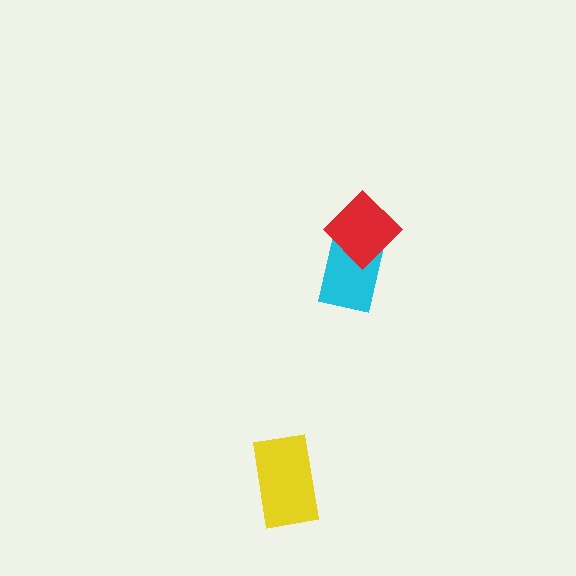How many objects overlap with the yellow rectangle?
0 objects overlap with the yellow rectangle.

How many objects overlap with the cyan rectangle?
1 object overlaps with the cyan rectangle.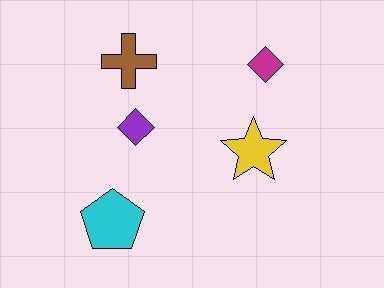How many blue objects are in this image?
There are no blue objects.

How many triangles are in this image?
There are no triangles.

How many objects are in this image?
There are 5 objects.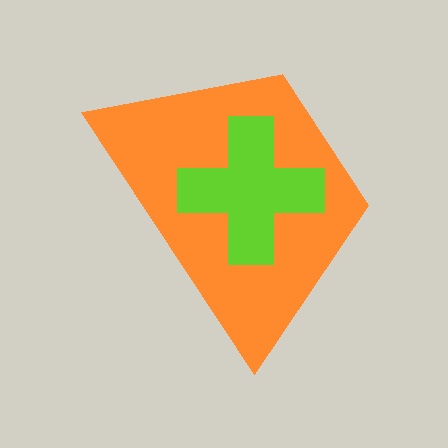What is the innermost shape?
The lime cross.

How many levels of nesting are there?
2.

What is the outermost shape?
The orange trapezoid.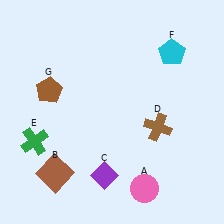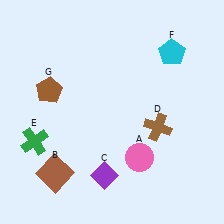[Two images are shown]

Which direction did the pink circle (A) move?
The pink circle (A) moved up.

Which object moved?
The pink circle (A) moved up.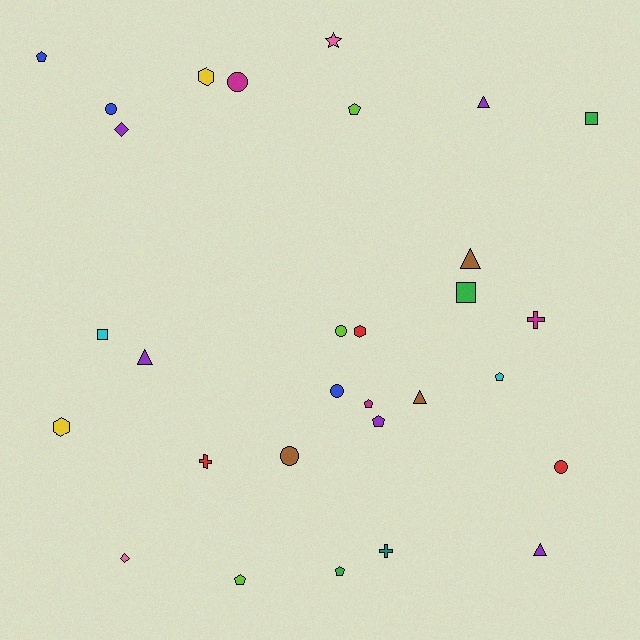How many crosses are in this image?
There are 3 crosses.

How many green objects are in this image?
There are 3 green objects.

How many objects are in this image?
There are 30 objects.